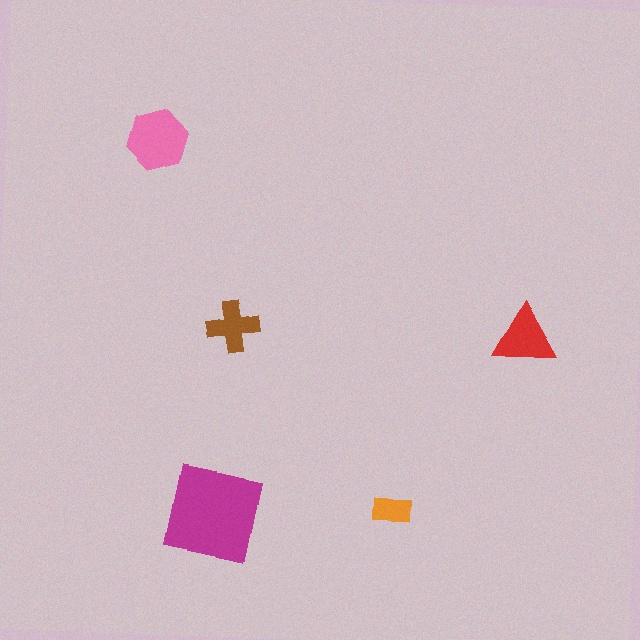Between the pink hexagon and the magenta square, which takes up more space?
The magenta square.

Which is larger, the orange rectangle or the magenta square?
The magenta square.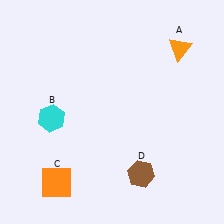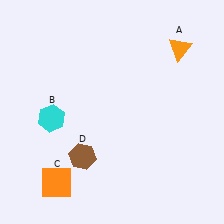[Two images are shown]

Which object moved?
The brown hexagon (D) moved left.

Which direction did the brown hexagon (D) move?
The brown hexagon (D) moved left.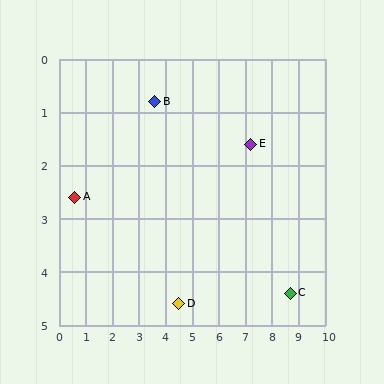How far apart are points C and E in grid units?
Points C and E are about 3.2 grid units apart.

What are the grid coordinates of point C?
Point C is at approximately (8.7, 4.4).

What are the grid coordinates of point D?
Point D is at approximately (4.5, 4.6).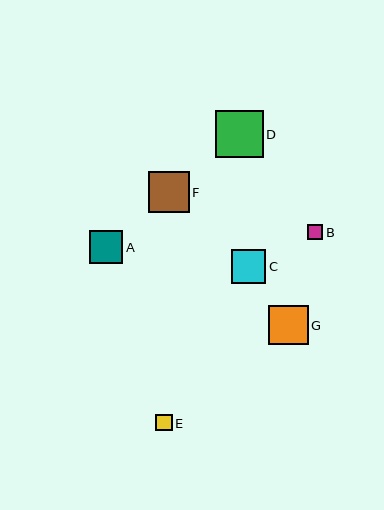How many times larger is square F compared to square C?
Square F is approximately 1.2 times the size of square C.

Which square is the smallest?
Square B is the smallest with a size of approximately 15 pixels.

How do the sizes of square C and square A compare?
Square C and square A are approximately the same size.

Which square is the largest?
Square D is the largest with a size of approximately 48 pixels.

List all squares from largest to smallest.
From largest to smallest: D, F, G, C, A, E, B.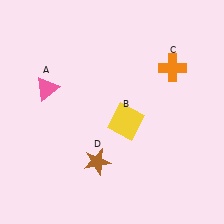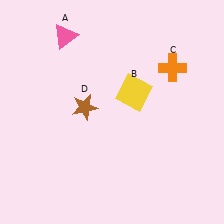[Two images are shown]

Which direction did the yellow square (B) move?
The yellow square (B) moved up.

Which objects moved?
The objects that moved are: the pink triangle (A), the yellow square (B), the brown star (D).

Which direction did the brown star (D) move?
The brown star (D) moved up.